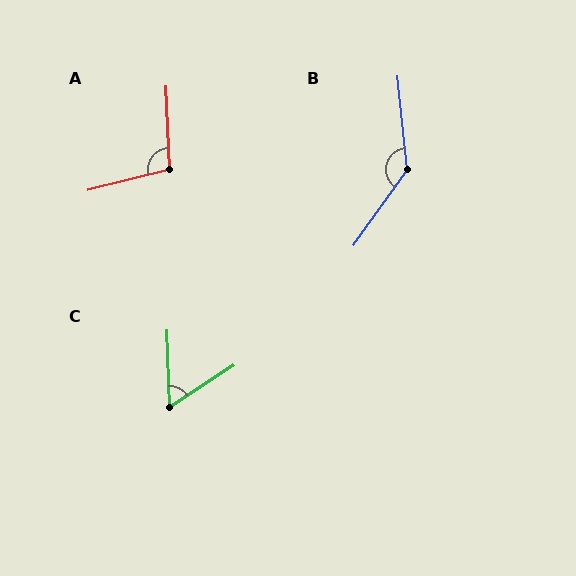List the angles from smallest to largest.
C (59°), A (102°), B (139°).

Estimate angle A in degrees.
Approximately 102 degrees.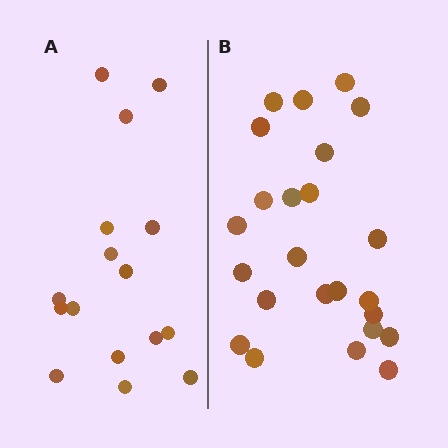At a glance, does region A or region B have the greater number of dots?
Region B (the right region) has more dots.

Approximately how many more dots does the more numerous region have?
Region B has roughly 8 or so more dots than region A.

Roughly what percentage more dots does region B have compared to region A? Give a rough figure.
About 50% more.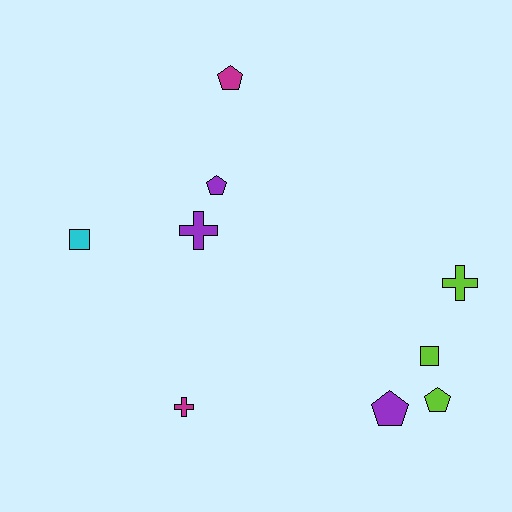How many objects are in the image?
There are 9 objects.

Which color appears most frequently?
Purple, with 3 objects.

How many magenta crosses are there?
There is 1 magenta cross.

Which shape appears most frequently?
Pentagon, with 4 objects.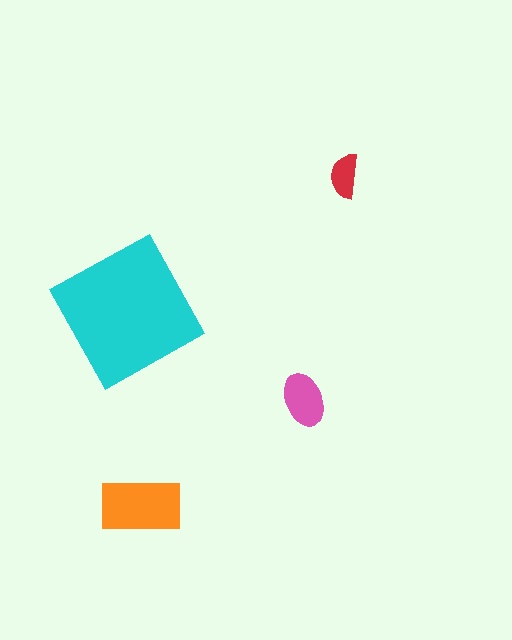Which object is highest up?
The red semicircle is topmost.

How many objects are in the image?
There are 4 objects in the image.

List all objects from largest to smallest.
The cyan square, the orange rectangle, the pink ellipse, the red semicircle.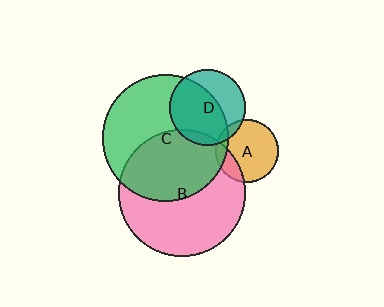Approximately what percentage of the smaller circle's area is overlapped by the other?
Approximately 10%.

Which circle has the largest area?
Circle B (pink).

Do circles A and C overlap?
Yes.